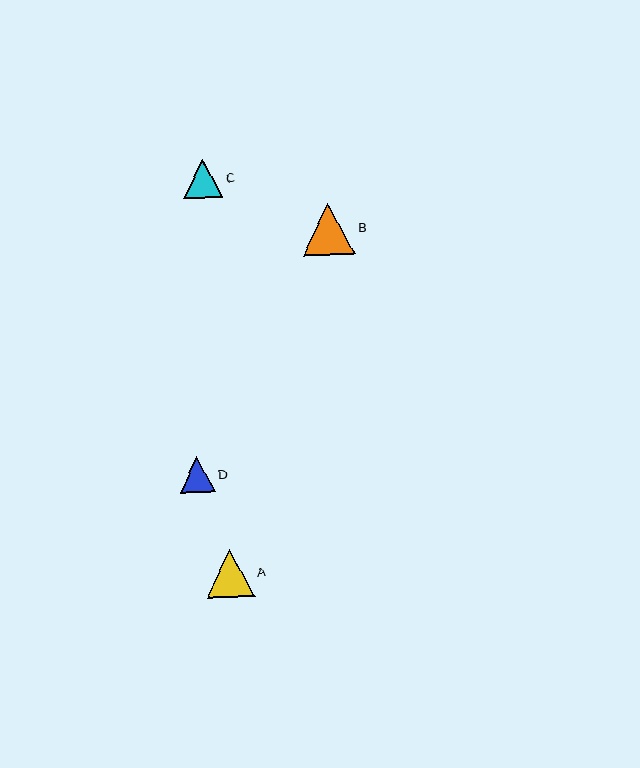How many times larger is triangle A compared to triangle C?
Triangle A is approximately 1.2 times the size of triangle C.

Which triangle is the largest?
Triangle B is the largest with a size of approximately 52 pixels.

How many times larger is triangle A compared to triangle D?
Triangle A is approximately 1.4 times the size of triangle D.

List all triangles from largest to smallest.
From largest to smallest: B, A, C, D.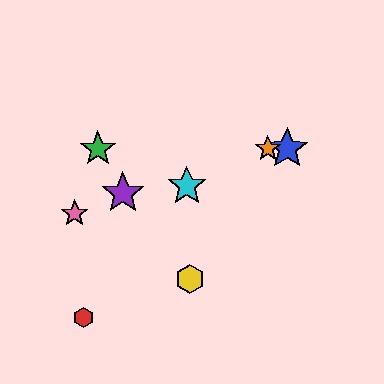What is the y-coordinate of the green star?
The green star is at y≈149.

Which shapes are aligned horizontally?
The blue star, the green star, the orange star are aligned horizontally.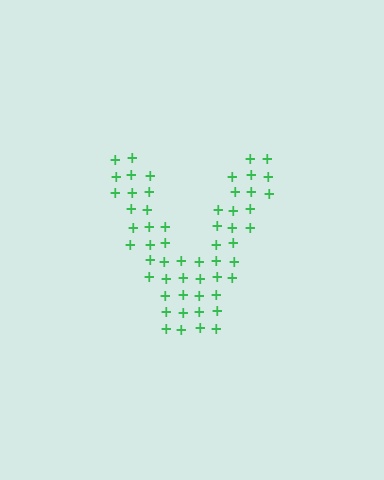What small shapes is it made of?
It is made of small plus signs.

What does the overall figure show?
The overall figure shows the letter V.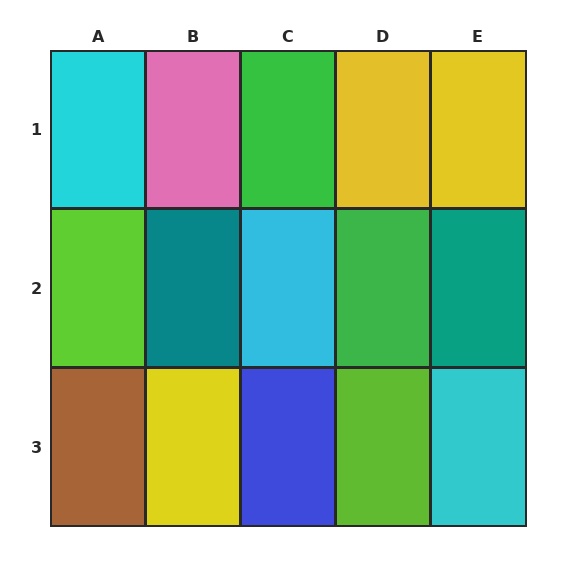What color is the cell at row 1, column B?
Pink.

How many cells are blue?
1 cell is blue.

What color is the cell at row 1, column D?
Yellow.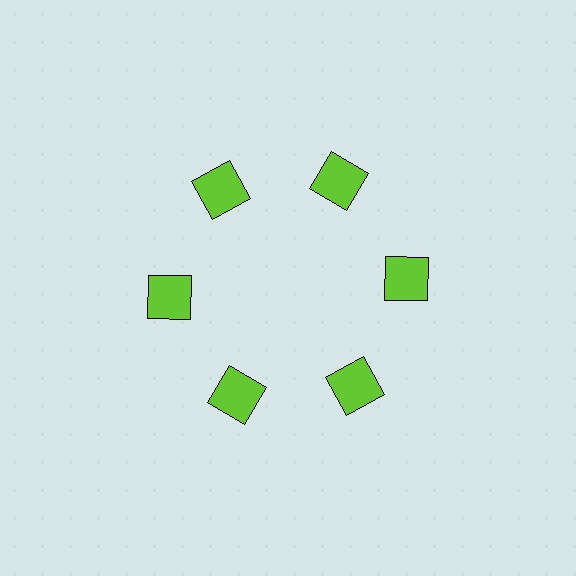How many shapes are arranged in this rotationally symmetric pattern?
There are 6 shapes, arranged in 6 groups of 1.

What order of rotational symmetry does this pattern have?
This pattern has 6-fold rotational symmetry.